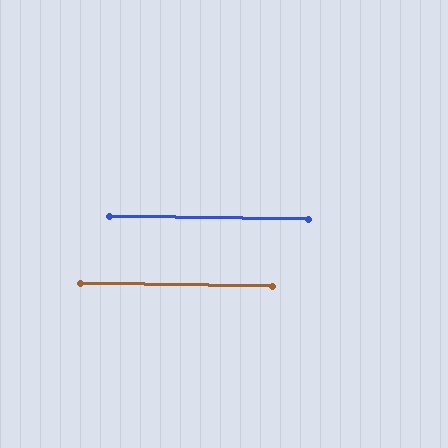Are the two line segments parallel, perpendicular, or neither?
Parallel — their directions differ by only 0.1°.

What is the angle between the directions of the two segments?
Approximately 0 degrees.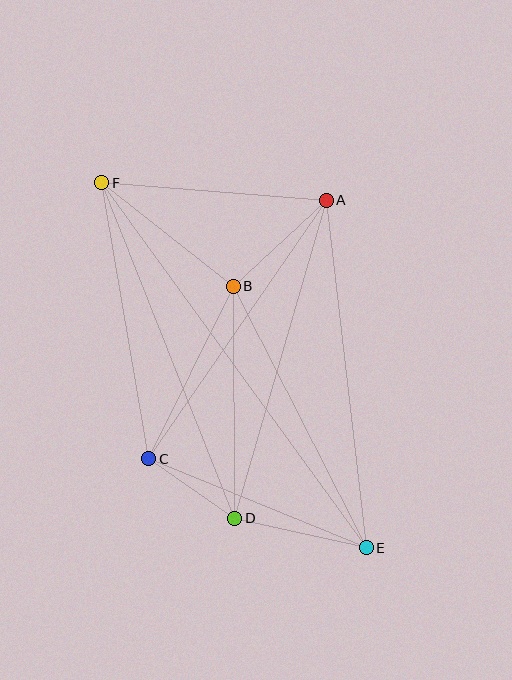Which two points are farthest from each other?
Points E and F are farthest from each other.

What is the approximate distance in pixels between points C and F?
The distance between C and F is approximately 280 pixels.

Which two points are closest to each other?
Points C and D are closest to each other.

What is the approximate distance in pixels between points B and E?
The distance between B and E is approximately 293 pixels.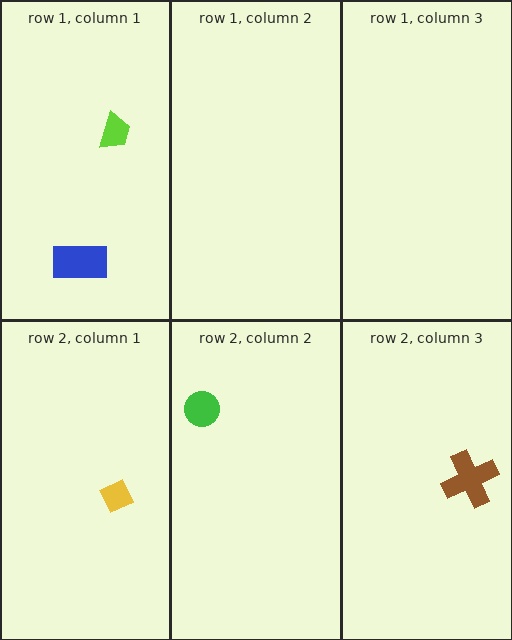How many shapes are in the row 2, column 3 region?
1.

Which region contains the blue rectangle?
The row 1, column 1 region.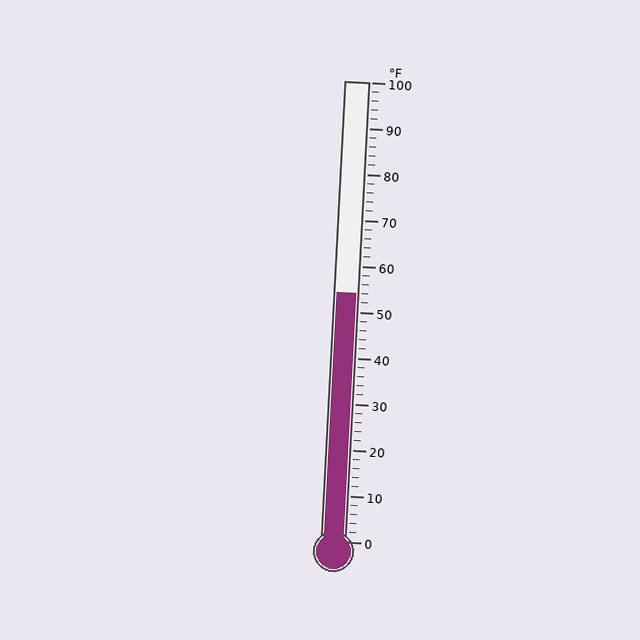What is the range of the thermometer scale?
The thermometer scale ranges from 0°F to 100°F.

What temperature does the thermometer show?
The thermometer shows approximately 54°F.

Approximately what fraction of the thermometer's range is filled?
The thermometer is filled to approximately 55% of its range.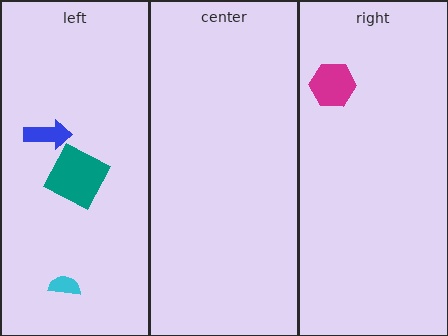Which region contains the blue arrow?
The left region.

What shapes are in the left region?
The cyan semicircle, the blue arrow, the teal square.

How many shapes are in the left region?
3.